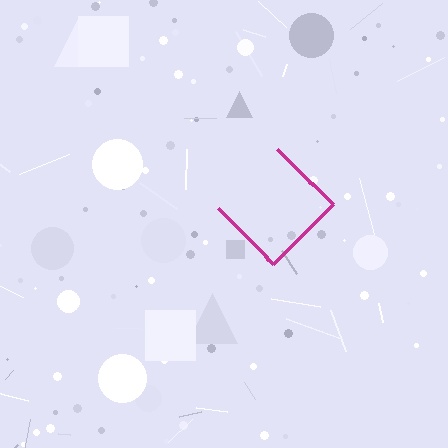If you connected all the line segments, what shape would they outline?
They would outline a diamond.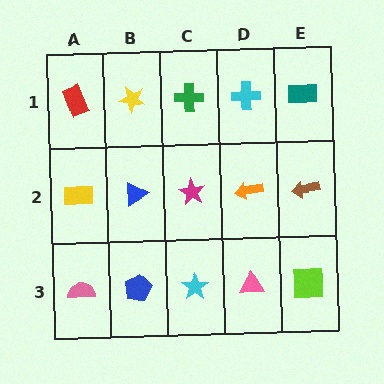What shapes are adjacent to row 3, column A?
A yellow rectangle (row 2, column A), a blue pentagon (row 3, column B).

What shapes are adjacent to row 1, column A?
A yellow rectangle (row 2, column A), a yellow star (row 1, column B).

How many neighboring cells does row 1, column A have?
2.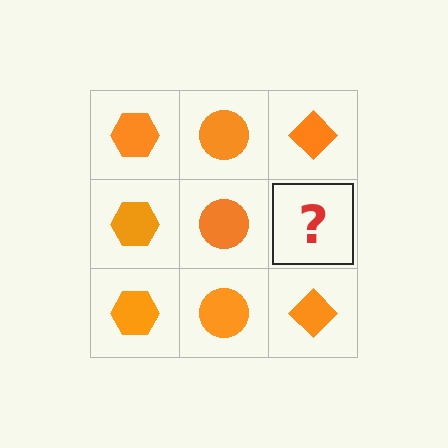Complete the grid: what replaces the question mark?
The question mark should be replaced with an orange diamond.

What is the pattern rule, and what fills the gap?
The rule is that each column has a consistent shape. The gap should be filled with an orange diamond.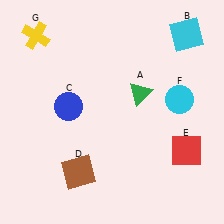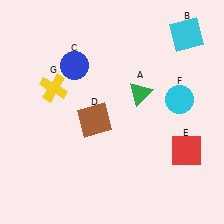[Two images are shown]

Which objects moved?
The objects that moved are: the blue circle (C), the brown square (D), the yellow cross (G).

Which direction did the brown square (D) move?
The brown square (D) moved up.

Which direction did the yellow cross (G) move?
The yellow cross (G) moved down.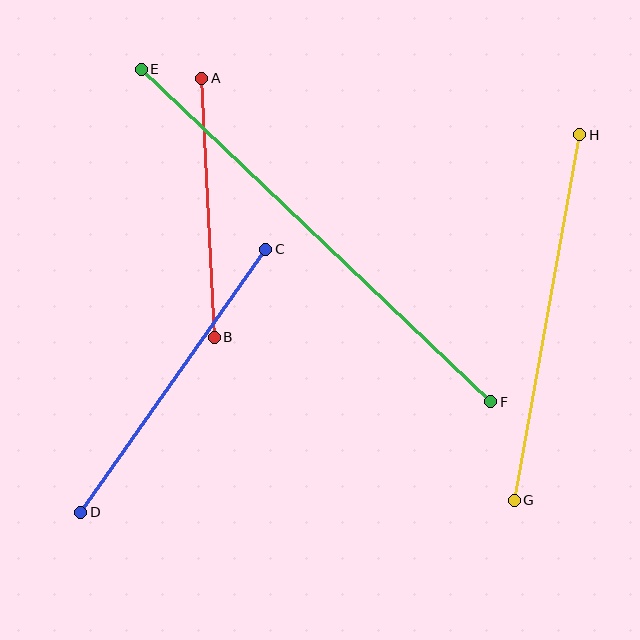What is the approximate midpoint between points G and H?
The midpoint is at approximately (547, 318) pixels.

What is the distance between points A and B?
The distance is approximately 259 pixels.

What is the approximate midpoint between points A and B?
The midpoint is at approximately (208, 208) pixels.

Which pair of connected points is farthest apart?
Points E and F are farthest apart.